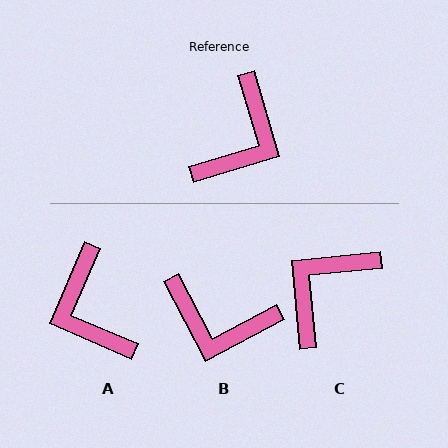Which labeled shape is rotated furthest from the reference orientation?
C, about 169 degrees away.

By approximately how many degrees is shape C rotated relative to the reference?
Approximately 169 degrees counter-clockwise.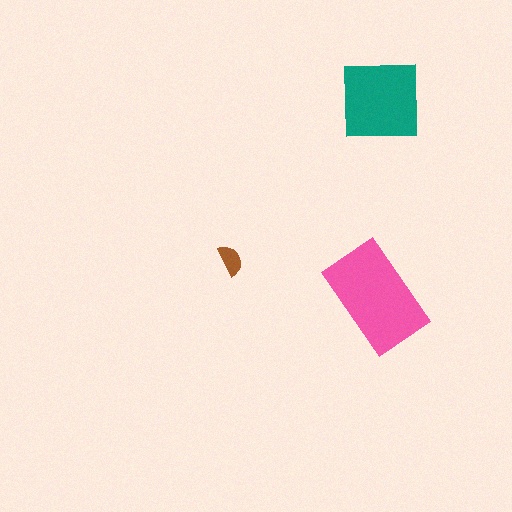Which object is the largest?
The pink rectangle.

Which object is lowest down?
The pink rectangle is bottommost.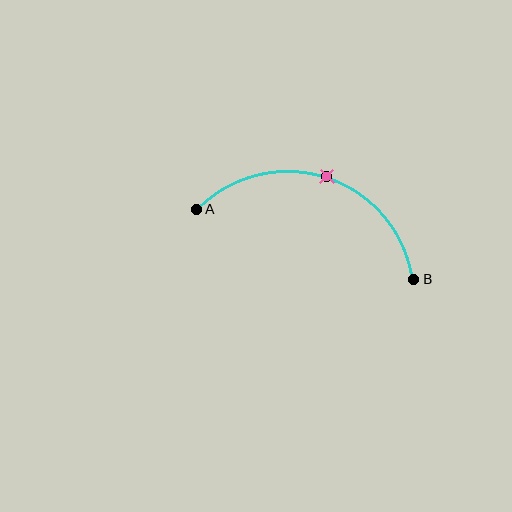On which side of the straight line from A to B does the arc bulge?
The arc bulges above the straight line connecting A and B.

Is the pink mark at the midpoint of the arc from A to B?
Yes. The pink mark lies on the arc at equal arc-length from both A and B — it is the arc midpoint.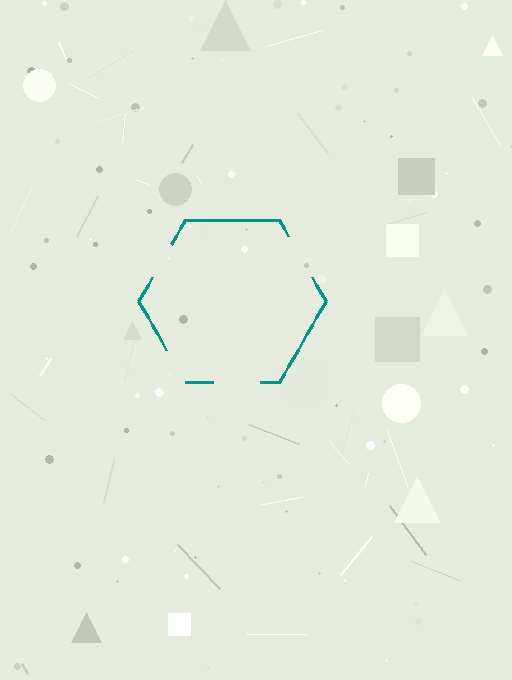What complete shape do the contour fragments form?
The contour fragments form a hexagon.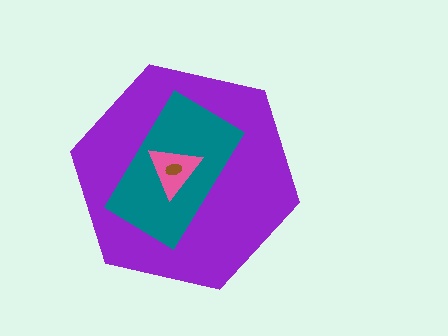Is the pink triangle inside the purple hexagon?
Yes.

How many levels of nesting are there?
4.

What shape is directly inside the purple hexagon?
The teal rectangle.